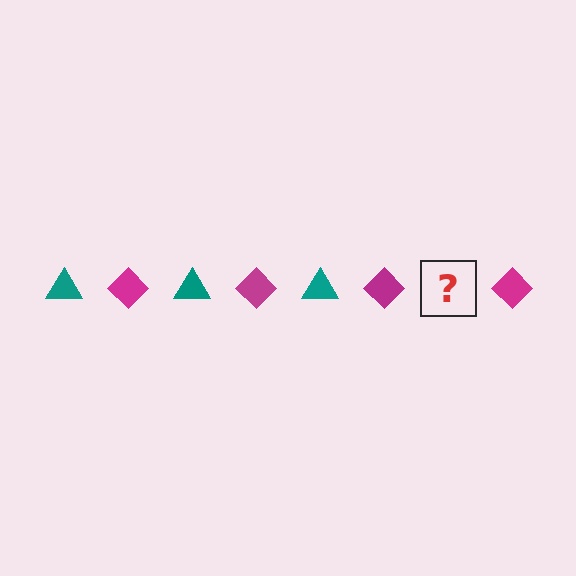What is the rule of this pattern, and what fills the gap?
The rule is that the pattern alternates between teal triangle and magenta diamond. The gap should be filled with a teal triangle.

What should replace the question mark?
The question mark should be replaced with a teal triangle.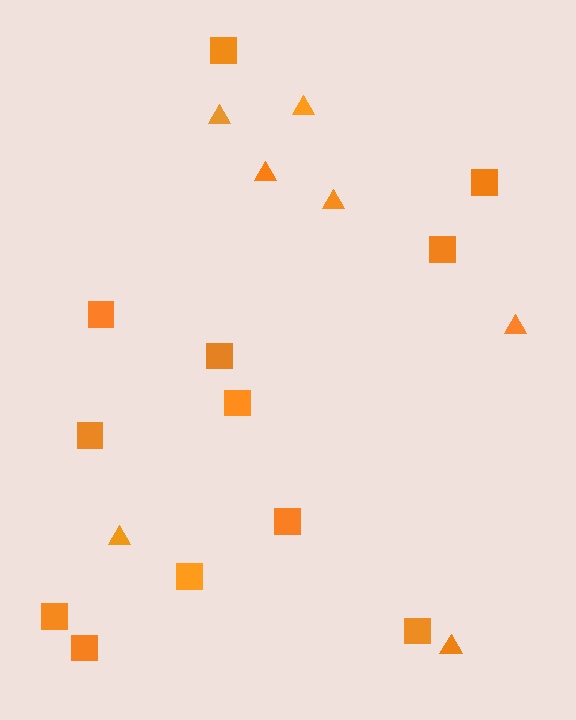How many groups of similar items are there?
There are 2 groups: one group of squares (12) and one group of triangles (7).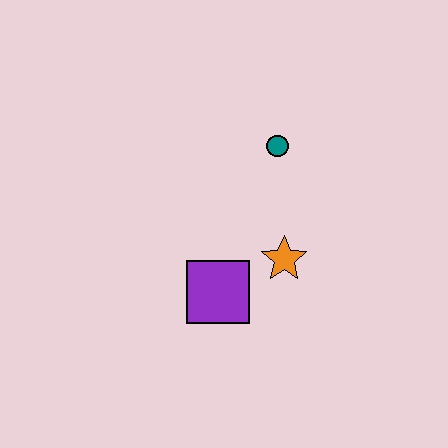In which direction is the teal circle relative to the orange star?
The teal circle is above the orange star.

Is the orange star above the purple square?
Yes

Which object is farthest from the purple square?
The teal circle is farthest from the purple square.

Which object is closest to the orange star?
The purple square is closest to the orange star.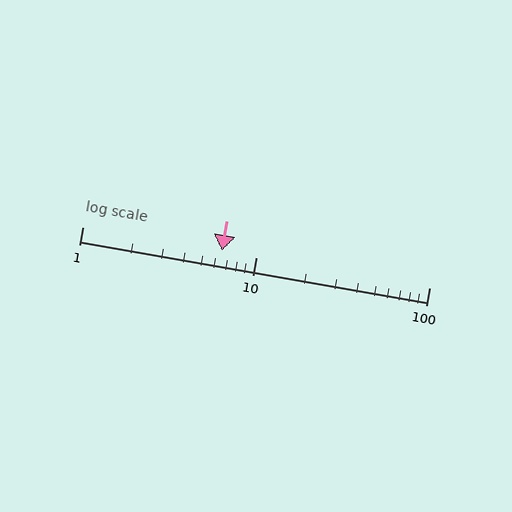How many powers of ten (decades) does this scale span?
The scale spans 2 decades, from 1 to 100.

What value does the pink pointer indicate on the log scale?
The pointer indicates approximately 6.4.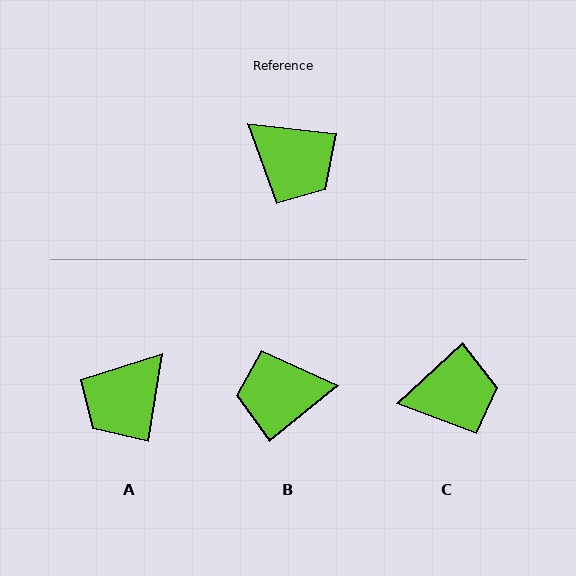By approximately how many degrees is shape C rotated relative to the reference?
Approximately 49 degrees counter-clockwise.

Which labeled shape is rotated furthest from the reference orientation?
B, about 134 degrees away.